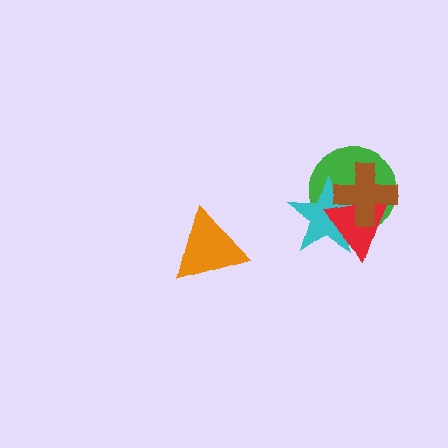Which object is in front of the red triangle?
The brown cross is in front of the red triangle.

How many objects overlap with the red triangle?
3 objects overlap with the red triangle.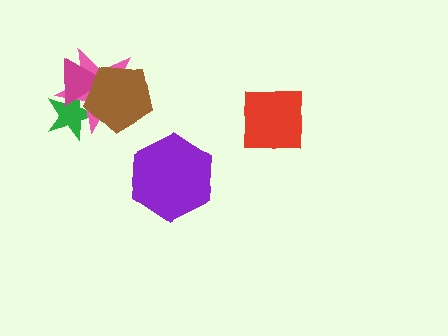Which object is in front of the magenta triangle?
The brown pentagon is in front of the magenta triangle.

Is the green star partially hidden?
Yes, it is partially covered by another shape.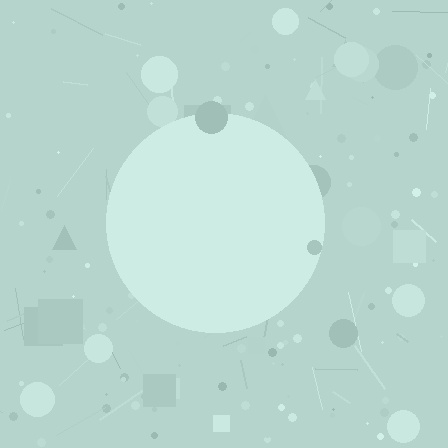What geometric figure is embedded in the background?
A circle is embedded in the background.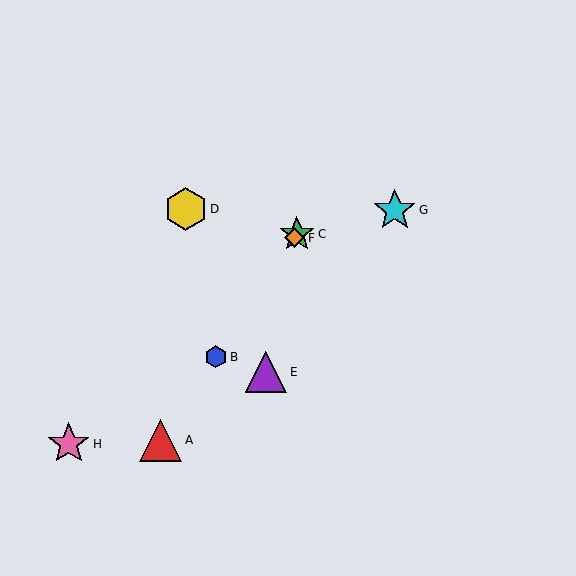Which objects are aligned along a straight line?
Objects A, B, C, F are aligned along a straight line.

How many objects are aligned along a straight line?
4 objects (A, B, C, F) are aligned along a straight line.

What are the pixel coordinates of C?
Object C is at (297, 234).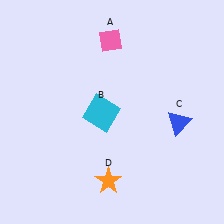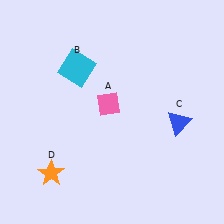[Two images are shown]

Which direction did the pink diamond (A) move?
The pink diamond (A) moved down.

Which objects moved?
The objects that moved are: the pink diamond (A), the cyan square (B), the orange star (D).